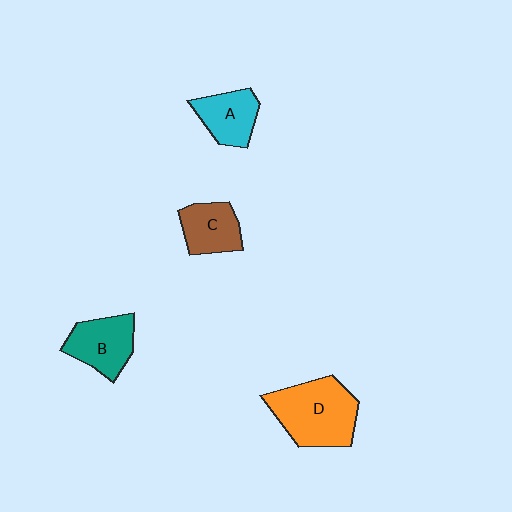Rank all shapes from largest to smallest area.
From largest to smallest: D (orange), B (teal), C (brown), A (cyan).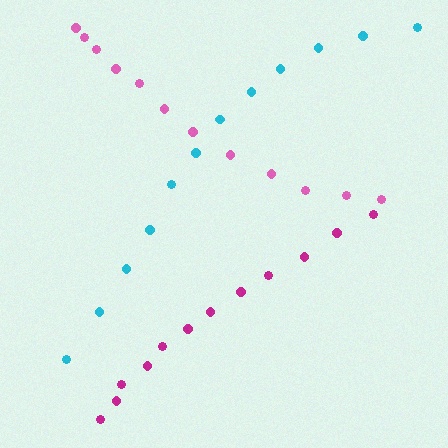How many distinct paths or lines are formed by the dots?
There are 3 distinct paths.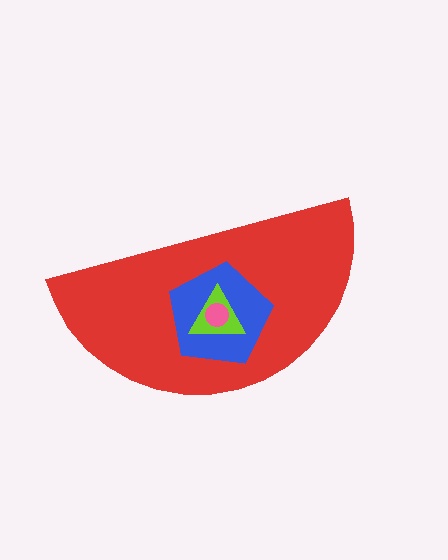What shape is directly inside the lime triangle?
The pink circle.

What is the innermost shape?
The pink circle.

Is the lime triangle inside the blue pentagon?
Yes.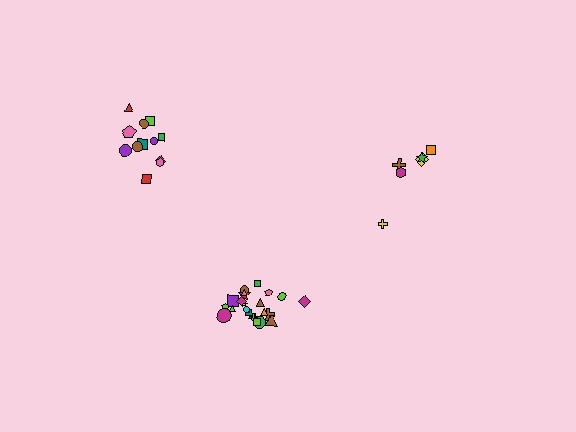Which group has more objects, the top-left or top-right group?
The top-left group.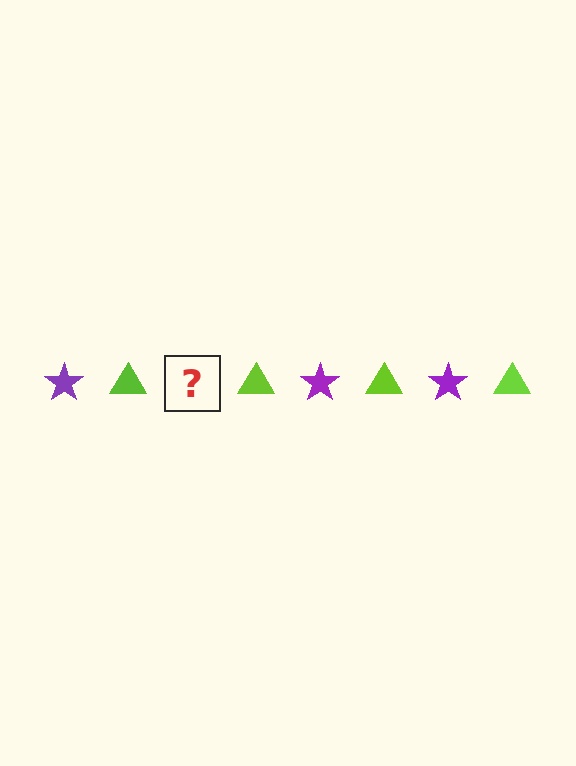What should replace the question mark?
The question mark should be replaced with a purple star.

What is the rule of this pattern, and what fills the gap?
The rule is that the pattern alternates between purple star and lime triangle. The gap should be filled with a purple star.